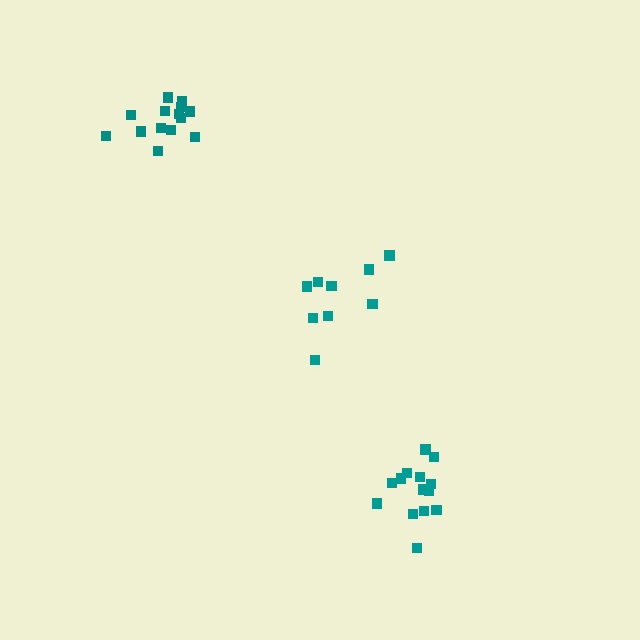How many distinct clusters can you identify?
There are 3 distinct clusters.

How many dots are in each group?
Group 1: 14 dots, Group 2: 14 dots, Group 3: 9 dots (37 total).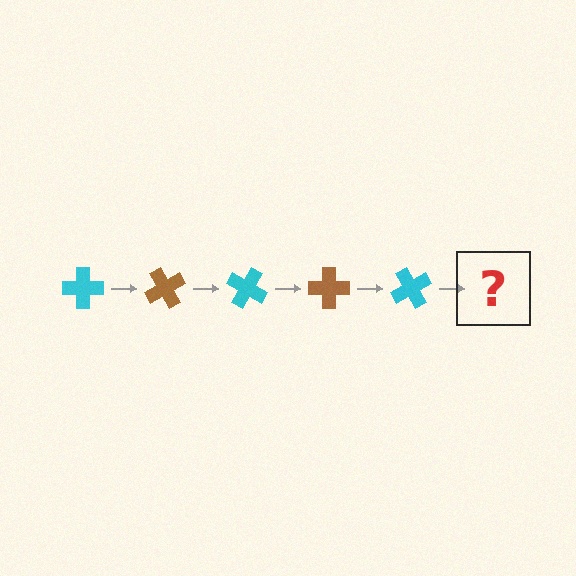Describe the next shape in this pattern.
It should be a brown cross, rotated 300 degrees from the start.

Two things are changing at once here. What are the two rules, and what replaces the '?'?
The two rules are that it rotates 60 degrees each step and the color cycles through cyan and brown. The '?' should be a brown cross, rotated 300 degrees from the start.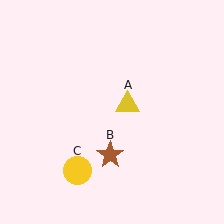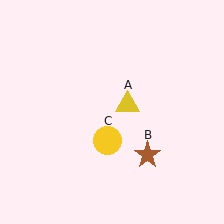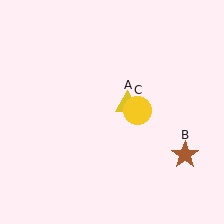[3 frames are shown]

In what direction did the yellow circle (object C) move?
The yellow circle (object C) moved up and to the right.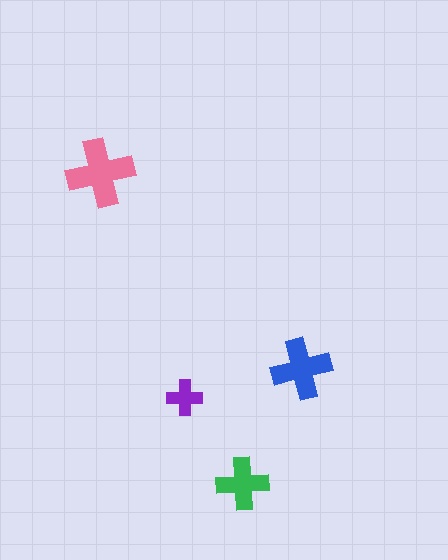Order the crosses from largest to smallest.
the pink one, the blue one, the green one, the purple one.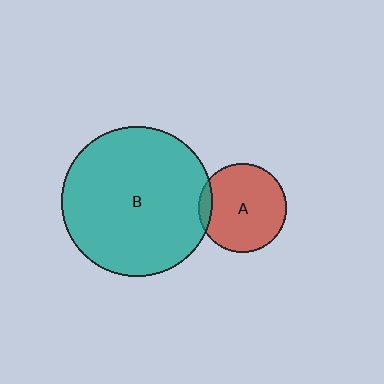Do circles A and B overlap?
Yes.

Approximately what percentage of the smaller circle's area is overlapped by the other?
Approximately 10%.